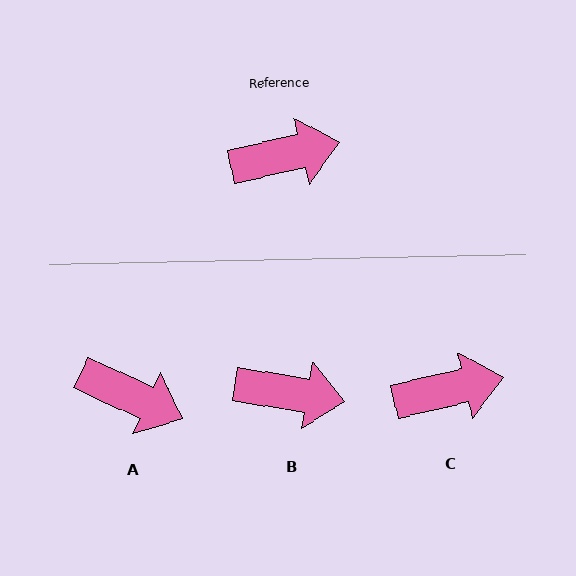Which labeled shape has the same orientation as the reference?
C.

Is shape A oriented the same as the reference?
No, it is off by about 37 degrees.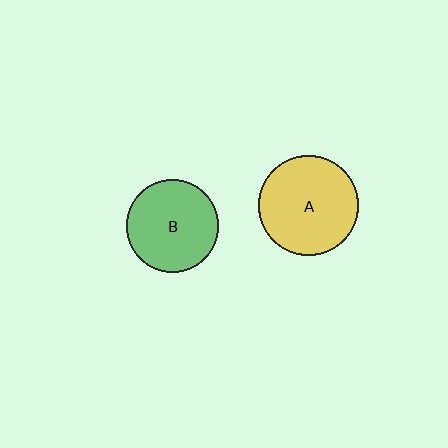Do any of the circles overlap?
No, none of the circles overlap.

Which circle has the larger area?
Circle A (yellow).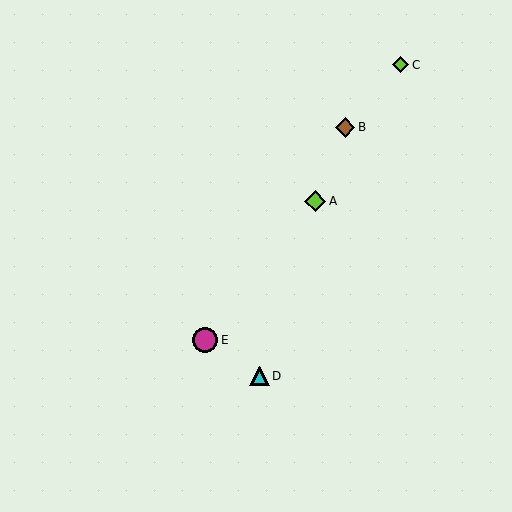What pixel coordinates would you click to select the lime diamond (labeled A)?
Click at (315, 201) to select the lime diamond A.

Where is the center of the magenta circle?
The center of the magenta circle is at (205, 340).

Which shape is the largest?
The magenta circle (labeled E) is the largest.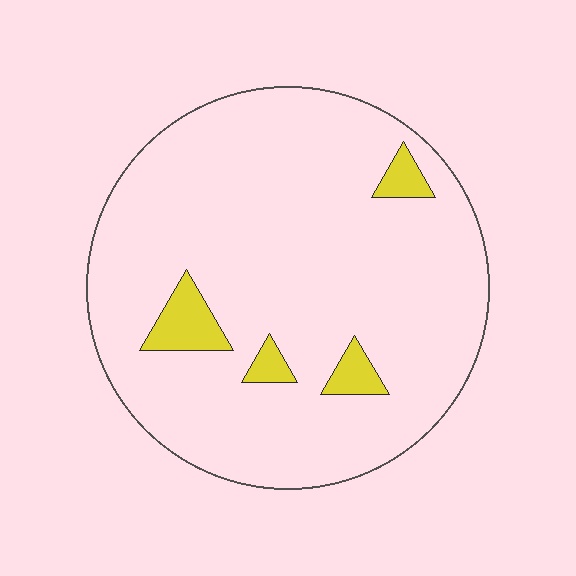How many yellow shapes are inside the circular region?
4.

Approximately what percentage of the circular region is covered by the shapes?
Approximately 5%.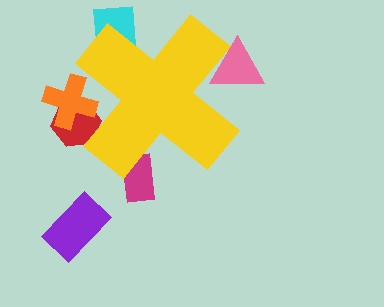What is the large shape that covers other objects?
A yellow cross.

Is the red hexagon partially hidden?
Yes, the red hexagon is partially hidden behind the yellow cross.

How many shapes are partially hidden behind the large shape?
5 shapes are partially hidden.